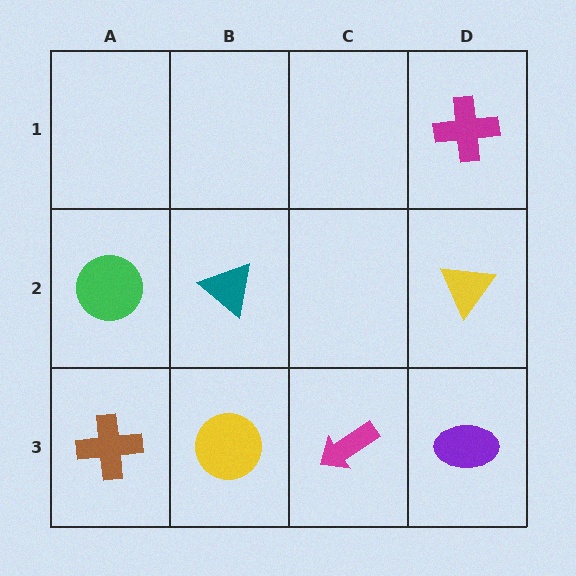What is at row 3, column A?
A brown cross.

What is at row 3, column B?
A yellow circle.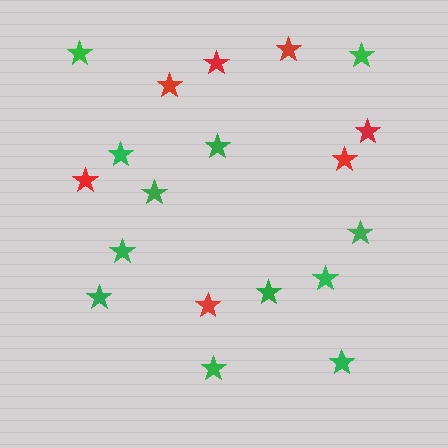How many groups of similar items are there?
There are 2 groups: one group of red stars (7) and one group of green stars (12).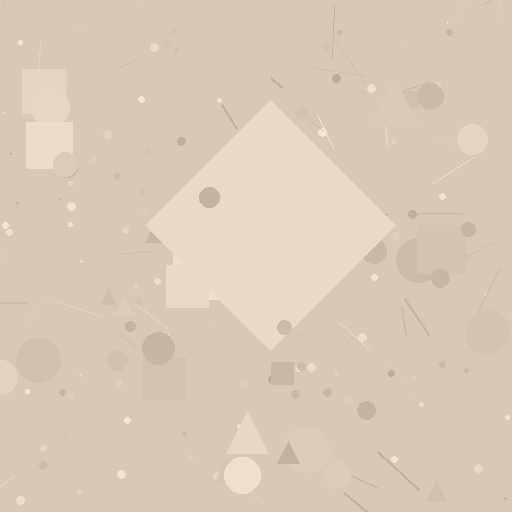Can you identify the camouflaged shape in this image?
The camouflaged shape is a diamond.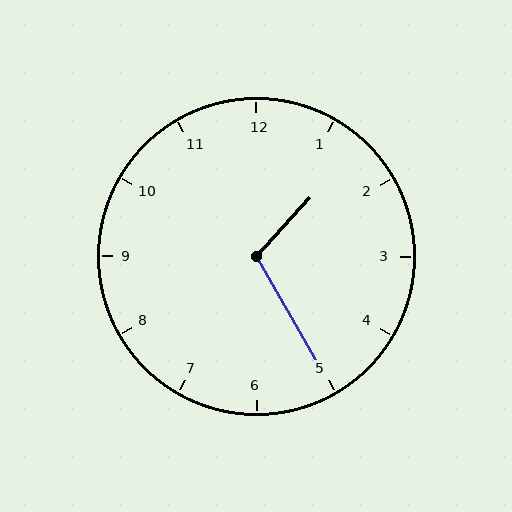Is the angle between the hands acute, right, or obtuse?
It is obtuse.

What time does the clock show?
1:25.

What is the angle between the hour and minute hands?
Approximately 108 degrees.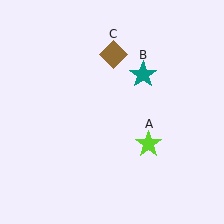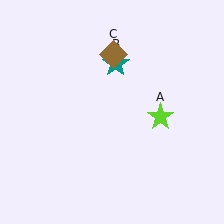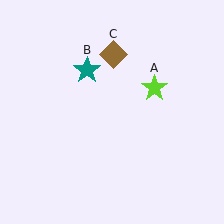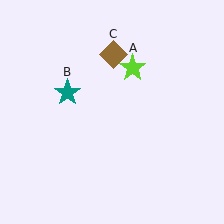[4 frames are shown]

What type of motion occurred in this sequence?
The lime star (object A), teal star (object B) rotated counterclockwise around the center of the scene.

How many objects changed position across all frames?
2 objects changed position: lime star (object A), teal star (object B).